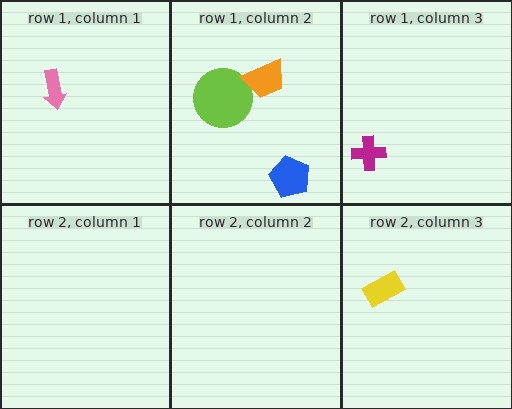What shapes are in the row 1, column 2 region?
The lime circle, the orange trapezoid, the blue pentagon.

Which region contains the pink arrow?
The row 1, column 1 region.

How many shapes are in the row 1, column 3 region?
1.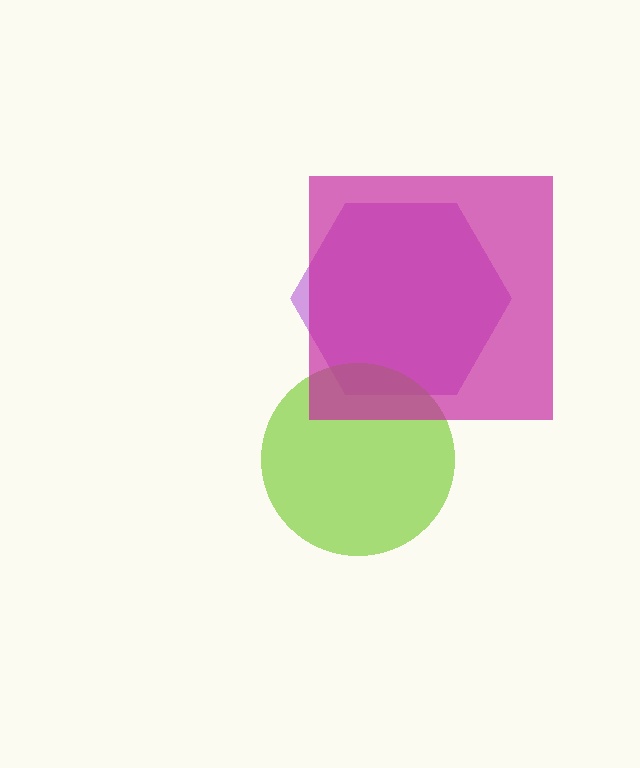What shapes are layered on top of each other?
The layered shapes are: a purple hexagon, a lime circle, a magenta square.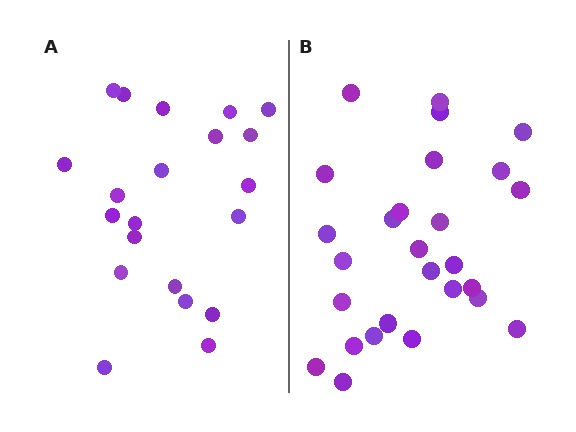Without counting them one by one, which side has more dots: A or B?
Region B (the right region) has more dots.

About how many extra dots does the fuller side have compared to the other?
Region B has about 6 more dots than region A.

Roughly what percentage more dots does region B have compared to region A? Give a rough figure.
About 30% more.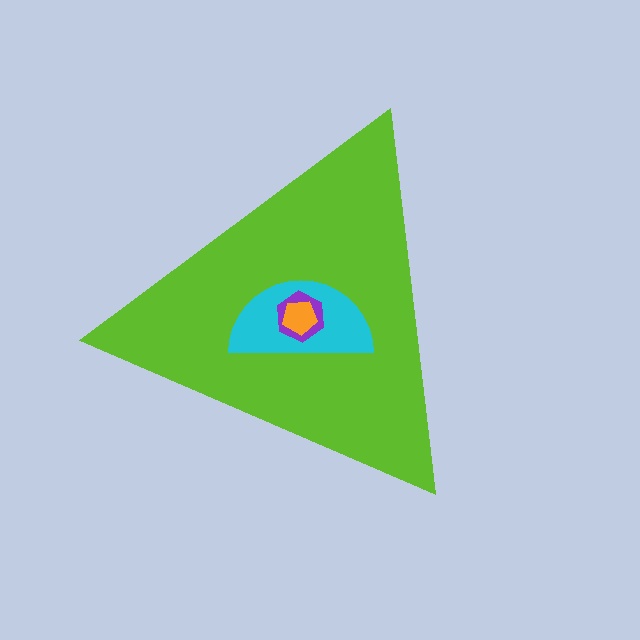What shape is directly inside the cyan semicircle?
The purple hexagon.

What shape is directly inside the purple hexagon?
The orange pentagon.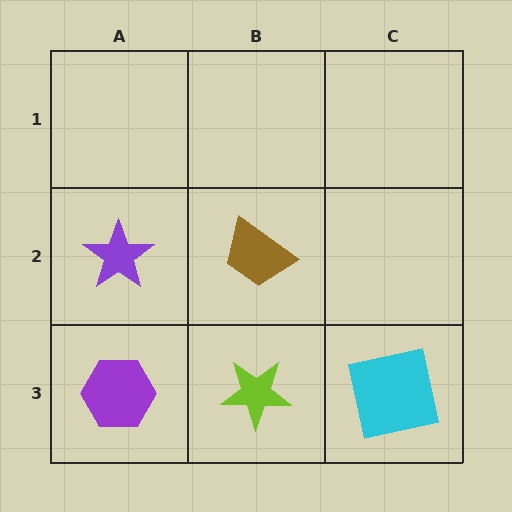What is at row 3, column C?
A cyan square.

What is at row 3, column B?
A lime star.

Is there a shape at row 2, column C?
No, that cell is empty.